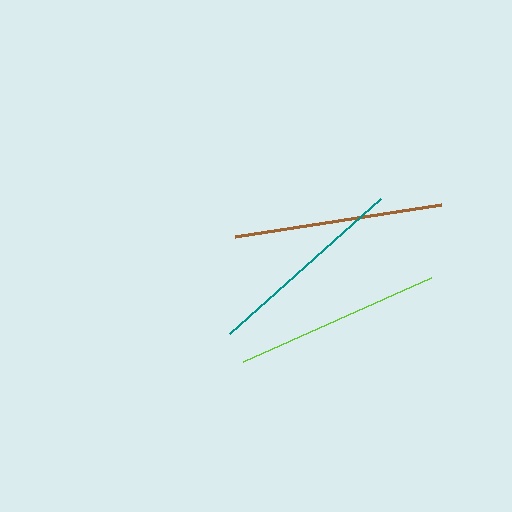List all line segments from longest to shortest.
From longest to shortest: brown, lime, teal.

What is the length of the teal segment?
The teal segment is approximately 203 pixels long.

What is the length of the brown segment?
The brown segment is approximately 209 pixels long.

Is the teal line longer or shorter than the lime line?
The lime line is longer than the teal line.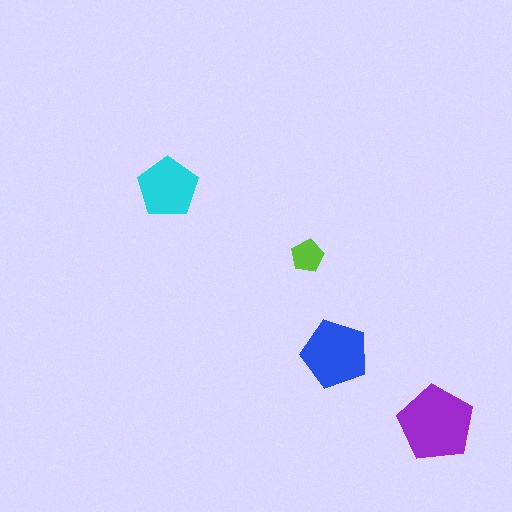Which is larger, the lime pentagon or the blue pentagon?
The blue one.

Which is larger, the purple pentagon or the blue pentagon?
The purple one.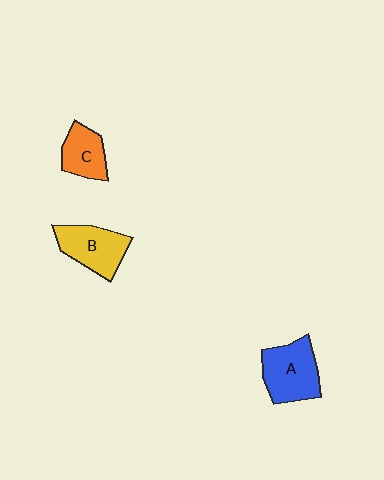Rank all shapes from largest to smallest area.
From largest to smallest: A (blue), B (yellow), C (orange).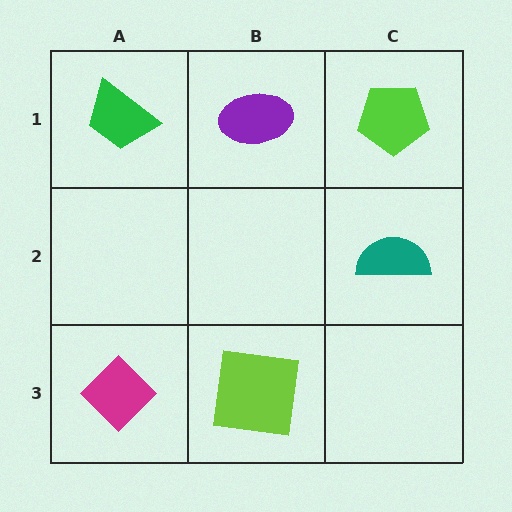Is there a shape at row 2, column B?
No, that cell is empty.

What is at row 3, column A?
A magenta diamond.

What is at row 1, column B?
A purple ellipse.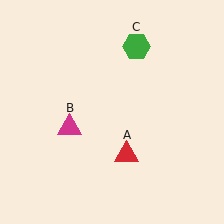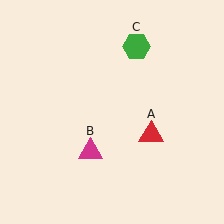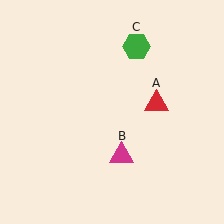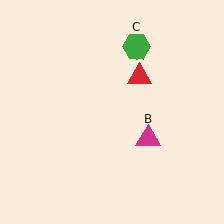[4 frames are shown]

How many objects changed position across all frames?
2 objects changed position: red triangle (object A), magenta triangle (object B).